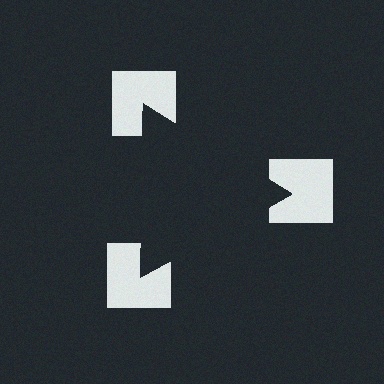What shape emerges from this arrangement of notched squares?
An illusory triangle — its edges are inferred from the aligned wedge cuts in the notched squares, not physically drawn.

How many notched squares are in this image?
There are 3 — one at each vertex of the illusory triangle.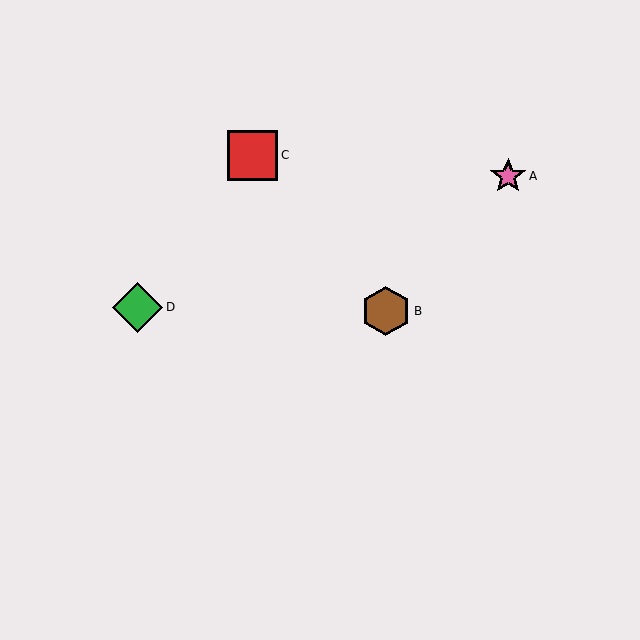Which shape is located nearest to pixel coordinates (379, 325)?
The brown hexagon (labeled B) at (386, 311) is nearest to that location.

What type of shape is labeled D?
Shape D is a green diamond.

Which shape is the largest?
The green diamond (labeled D) is the largest.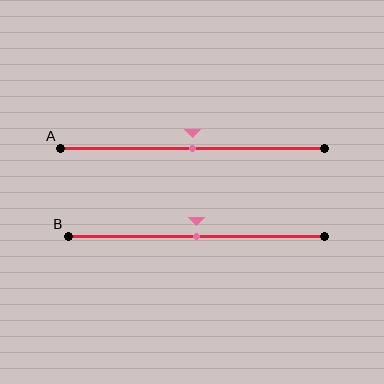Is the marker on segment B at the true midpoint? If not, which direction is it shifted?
Yes, the marker on segment B is at the true midpoint.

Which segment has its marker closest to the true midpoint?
Segment A has its marker closest to the true midpoint.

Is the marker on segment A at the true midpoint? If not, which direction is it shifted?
Yes, the marker on segment A is at the true midpoint.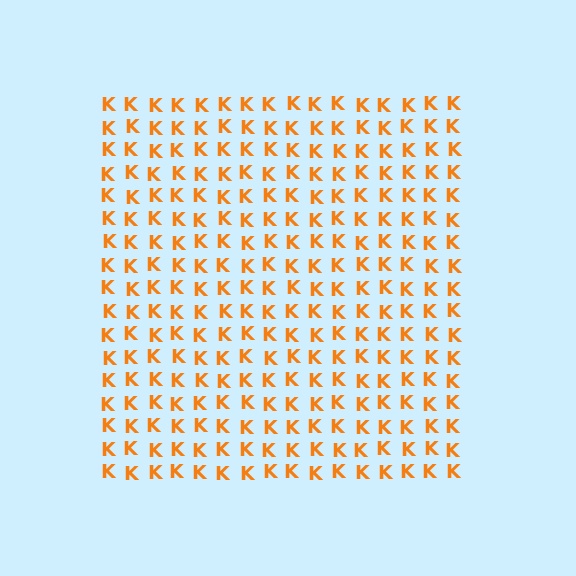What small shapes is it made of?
It is made of small letter K's.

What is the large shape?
The large shape is a square.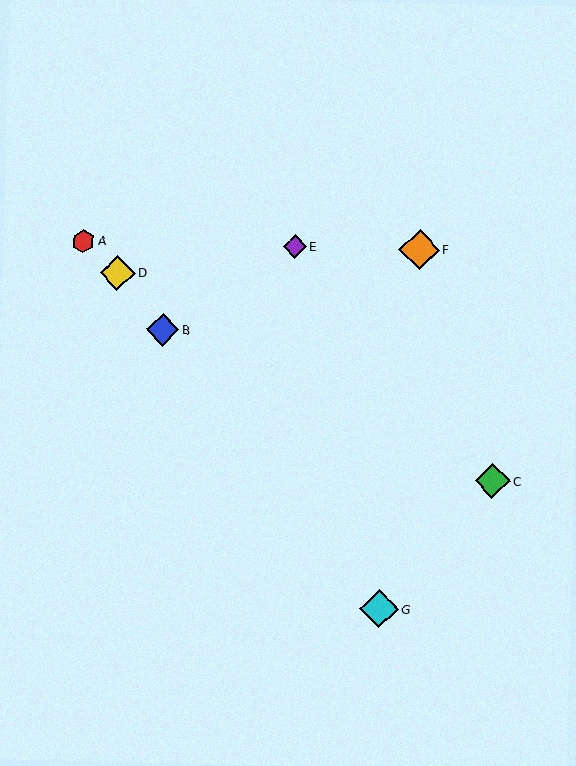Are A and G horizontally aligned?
No, A is at y≈241 and G is at y≈609.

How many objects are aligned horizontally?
3 objects (A, E, F) are aligned horizontally.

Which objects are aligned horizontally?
Objects A, E, F are aligned horizontally.